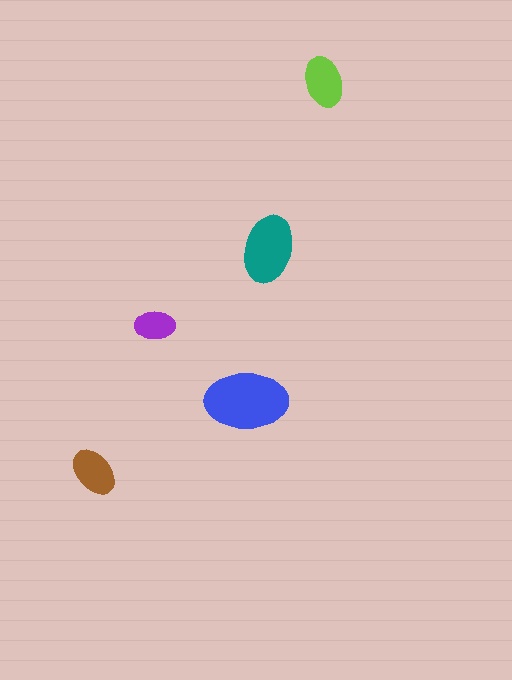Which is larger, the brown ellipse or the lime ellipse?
The lime one.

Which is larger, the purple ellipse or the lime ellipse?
The lime one.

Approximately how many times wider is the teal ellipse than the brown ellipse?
About 1.5 times wider.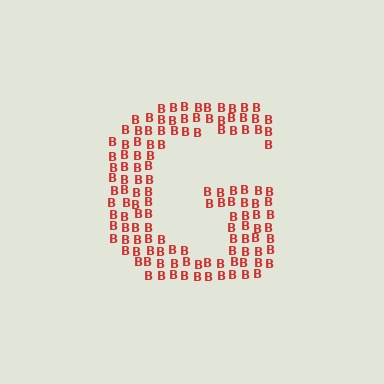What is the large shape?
The large shape is the letter G.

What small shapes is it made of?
It is made of small letter B's.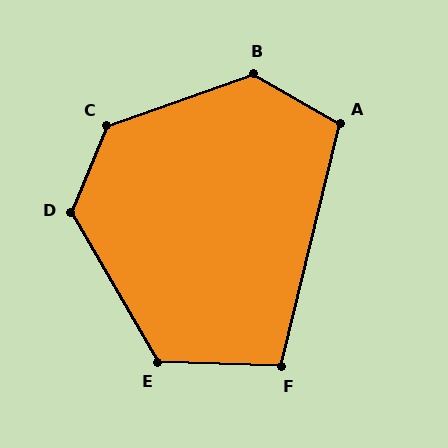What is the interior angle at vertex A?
Approximately 106 degrees (obtuse).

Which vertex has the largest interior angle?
C, at approximately 132 degrees.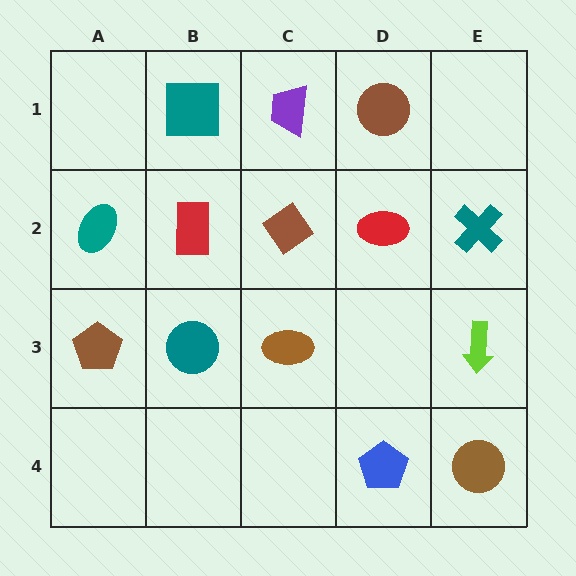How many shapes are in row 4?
2 shapes.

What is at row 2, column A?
A teal ellipse.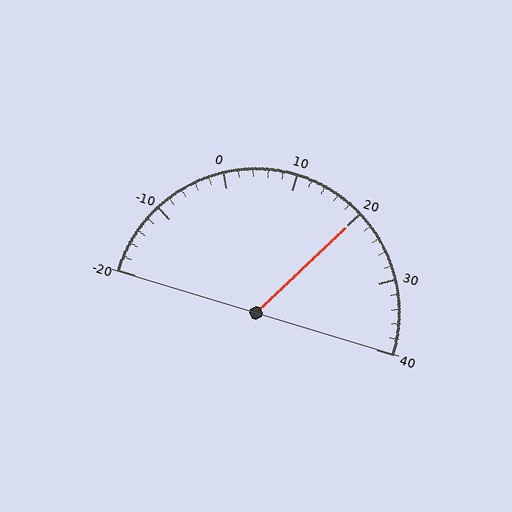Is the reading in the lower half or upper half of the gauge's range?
The reading is in the upper half of the range (-20 to 40).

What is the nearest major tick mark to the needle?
The nearest major tick mark is 20.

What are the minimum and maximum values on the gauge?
The gauge ranges from -20 to 40.